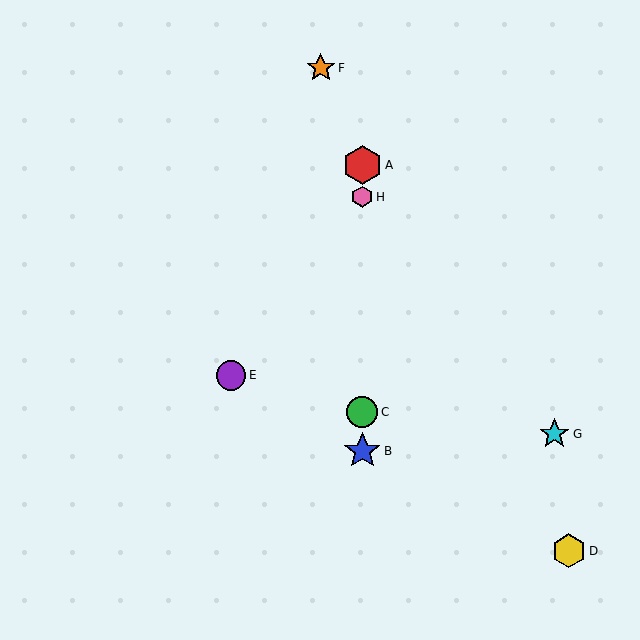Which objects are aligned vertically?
Objects A, B, C, H are aligned vertically.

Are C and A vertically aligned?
Yes, both are at x≈362.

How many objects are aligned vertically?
4 objects (A, B, C, H) are aligned vertically.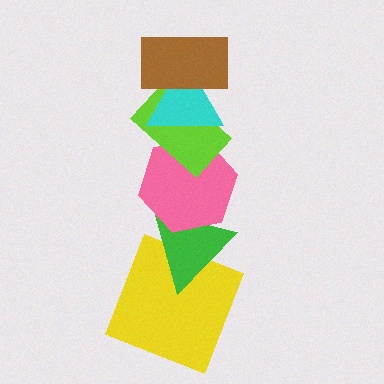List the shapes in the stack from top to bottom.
From top to bottom: the brown rectangle, the cyan triangle, the lime rectangle, the pink hexagon, the green triangle, the yellow square.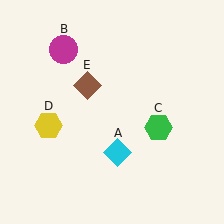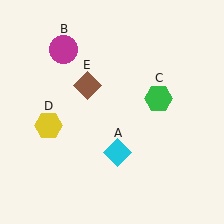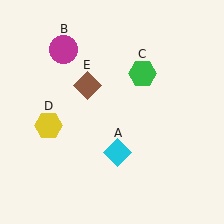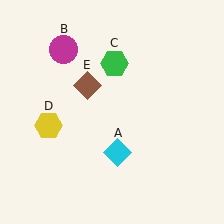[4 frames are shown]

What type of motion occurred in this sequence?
The green hexagon (object C) rotated counterclockwise around the center of the scene.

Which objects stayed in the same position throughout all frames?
Cyan diamond (object A) and magenta circle (object B) and yellow hexagon (object D) and brown diamond (object E) remained stationary.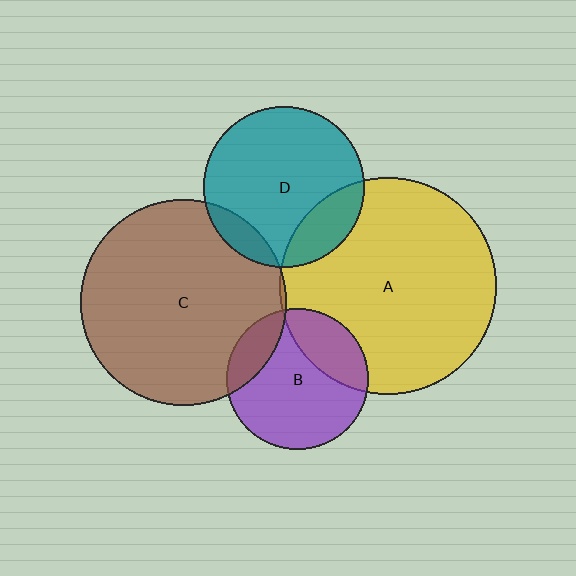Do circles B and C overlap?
Yes.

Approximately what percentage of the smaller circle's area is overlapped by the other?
Approximately 15%.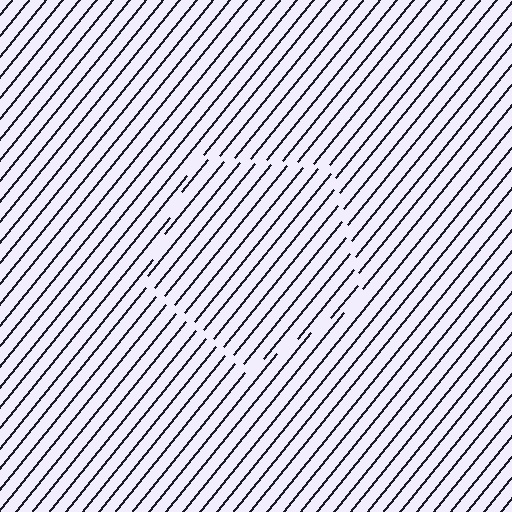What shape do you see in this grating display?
An illusory pentagon. The interior of the shape contains the same grating, shifted by half a period — the contour is defined by the phase discontinuity where line-ends from the inner and outer gratings abut.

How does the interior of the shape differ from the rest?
The interior of the shape contains the same grating, shifted by half a period — the contour is defined by the phase discontinuity where line-ends from the inner and outer gratings abut.